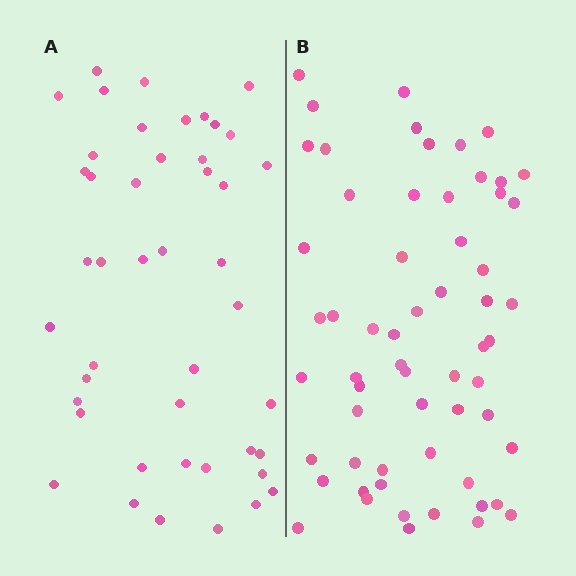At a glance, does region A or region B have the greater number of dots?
Region B (the right region) has more dots.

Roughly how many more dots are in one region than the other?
Region B has approximately 15 more dots than region A.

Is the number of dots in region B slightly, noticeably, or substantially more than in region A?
Region B has noticeably more, but not dramatically so. The ratio is roughly 1.3 to 1.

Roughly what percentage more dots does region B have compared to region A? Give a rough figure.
About 35% more.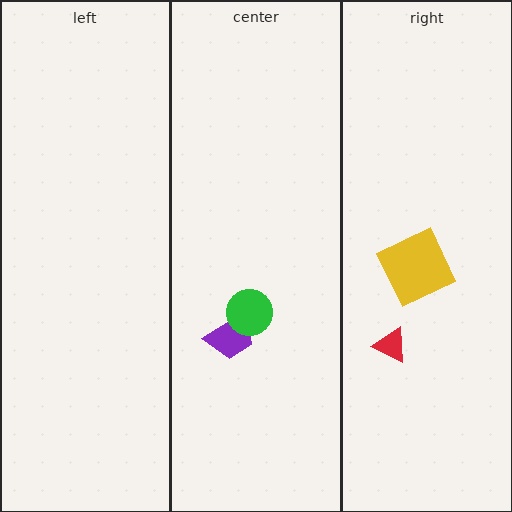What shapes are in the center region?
The purple trapezoid, the green circle.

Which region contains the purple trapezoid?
The center region.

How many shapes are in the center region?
2.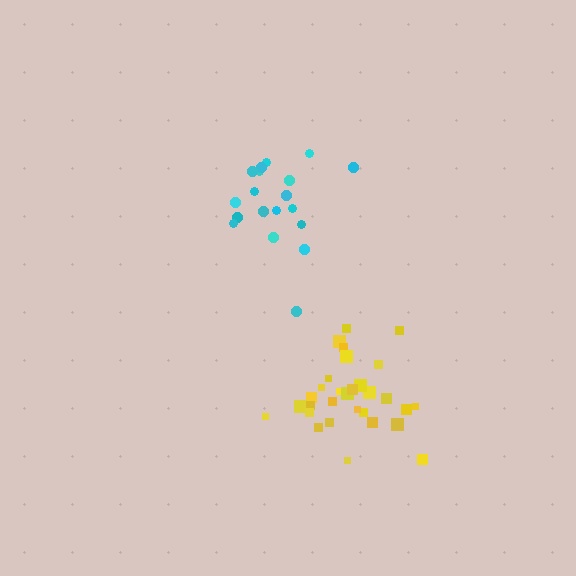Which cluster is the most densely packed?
Yellow.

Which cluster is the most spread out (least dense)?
Cyan.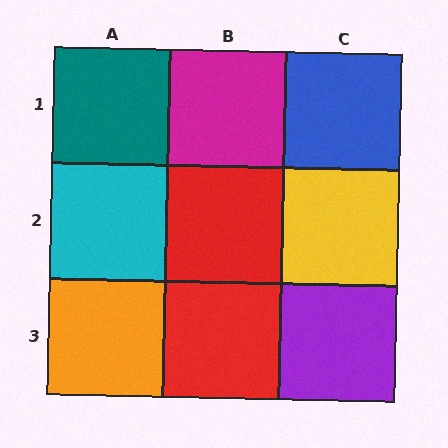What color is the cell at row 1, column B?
Magenta.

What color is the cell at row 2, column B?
Red.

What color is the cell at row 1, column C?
Blue.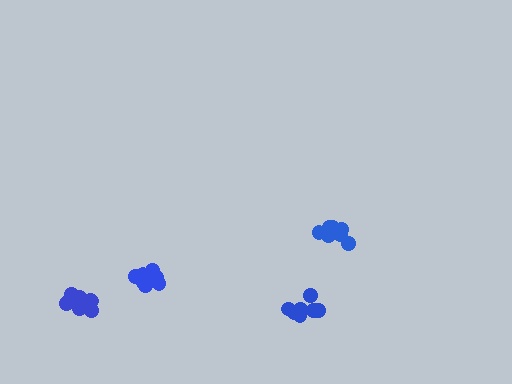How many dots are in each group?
Group 1: 10 dots, Group 2: 8 dots, Group 3: 8 dots, Group 4: 8 dots (34 total).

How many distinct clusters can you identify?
There are 4 distinct clusters.